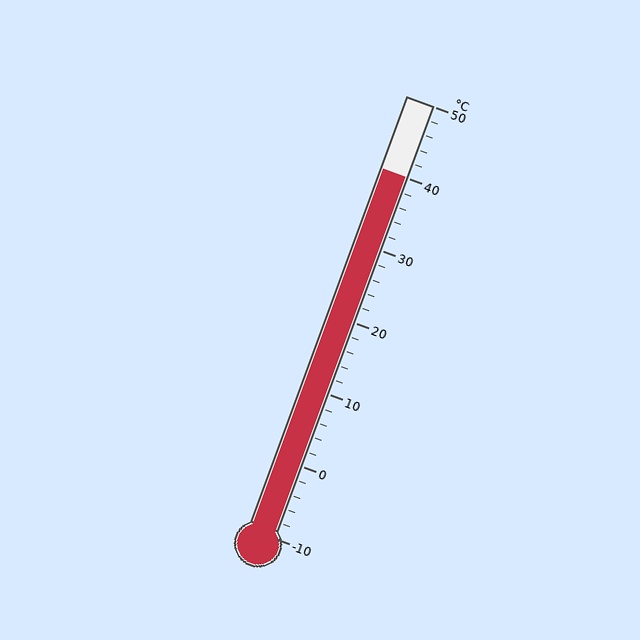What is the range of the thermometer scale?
The thermometer scale ranges from -10°C to 50°C.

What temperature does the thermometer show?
The thermometer shows approximately 40°C.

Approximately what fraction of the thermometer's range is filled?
The thermometer is filled to approximately 85% of its range.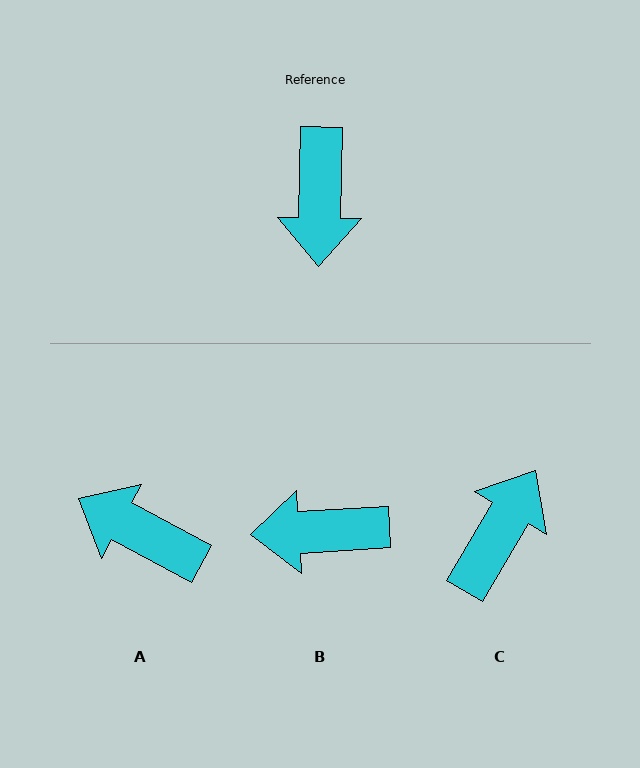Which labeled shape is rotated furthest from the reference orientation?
C, about 150 degrees away.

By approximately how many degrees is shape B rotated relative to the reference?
Approximately 86 degrees clockwise.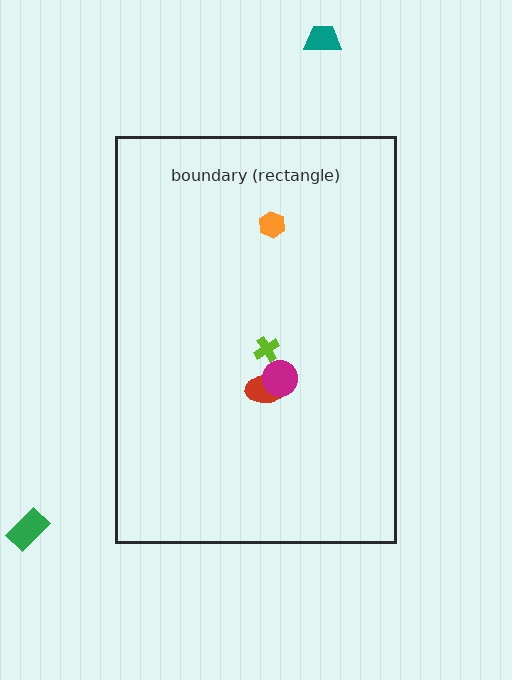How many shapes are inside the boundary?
4 inside, 2 outside.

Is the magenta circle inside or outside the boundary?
Inside.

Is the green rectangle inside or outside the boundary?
Outside.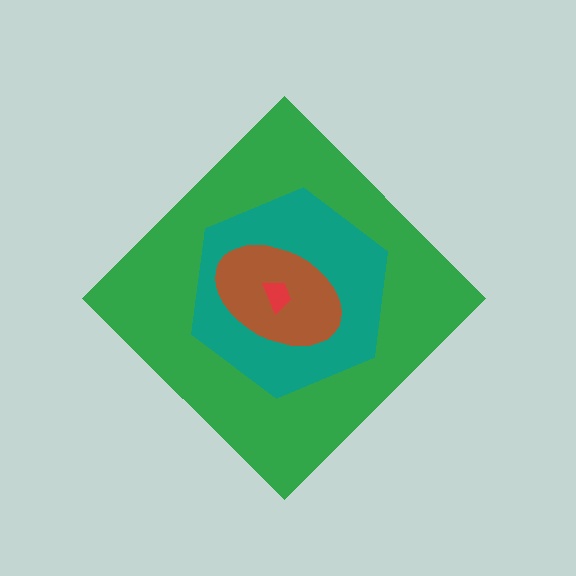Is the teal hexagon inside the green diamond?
Yes.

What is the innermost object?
The red trapezoid.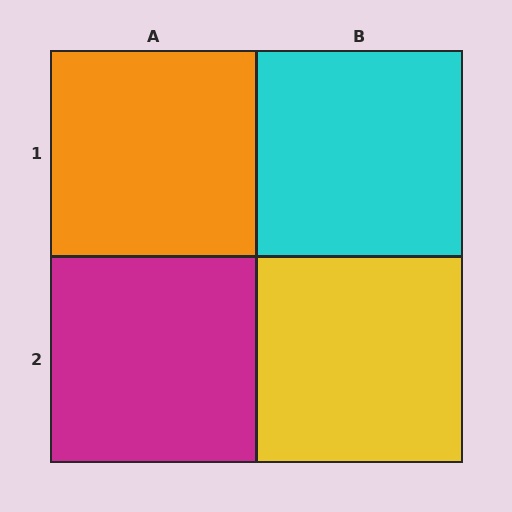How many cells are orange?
1 cell is orange.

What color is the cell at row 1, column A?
Orange.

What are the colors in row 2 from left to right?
Magenta, yellow.